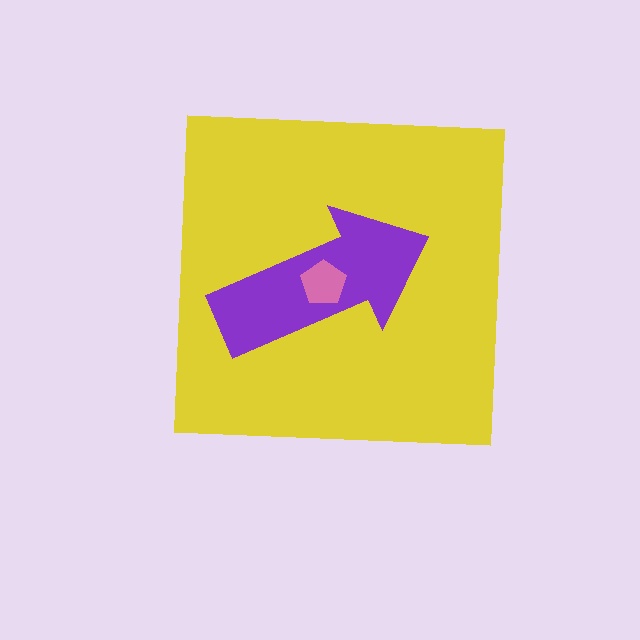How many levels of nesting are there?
3.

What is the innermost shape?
The pink pentagon.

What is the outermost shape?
The yellow square.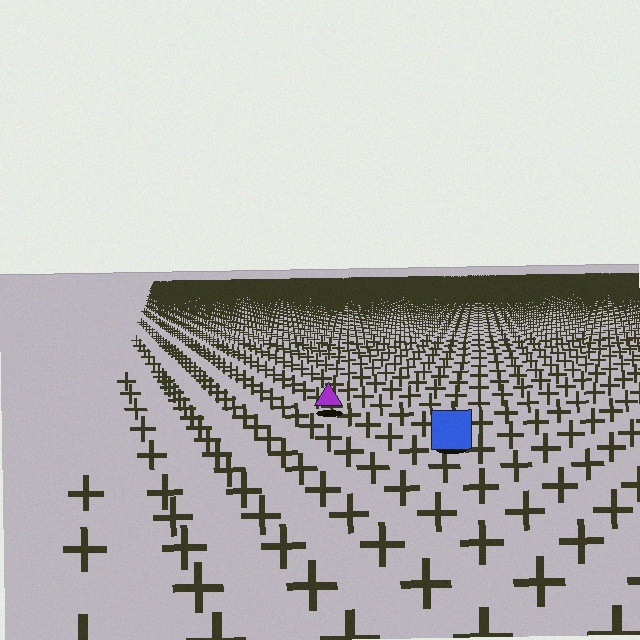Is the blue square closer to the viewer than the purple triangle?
Yes. The blue square is closer — you can tell from the texture gradient: the ground texture is coarser near it.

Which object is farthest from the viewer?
The purple triangle is farthest from the viewer. It appears smaller and the ground texture around it is denser.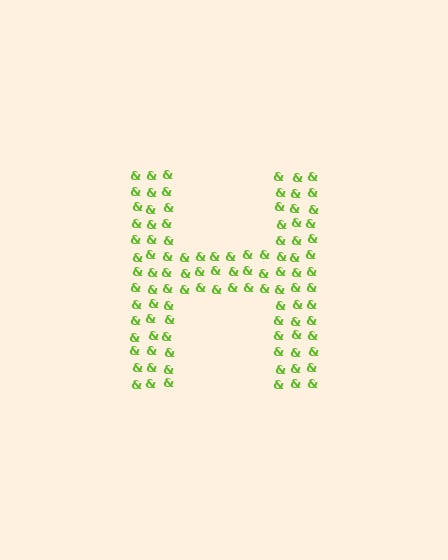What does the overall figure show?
The overall figure shows the letter H.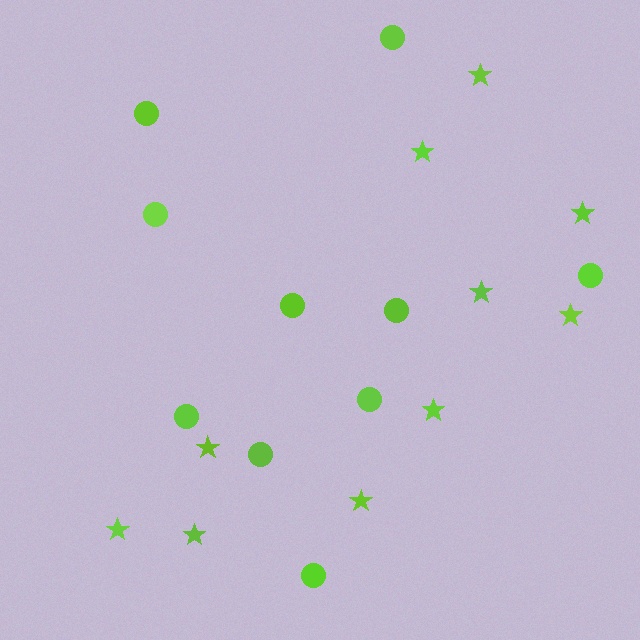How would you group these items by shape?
There are 2 groups: one group of circles (10) and one group of stars (10).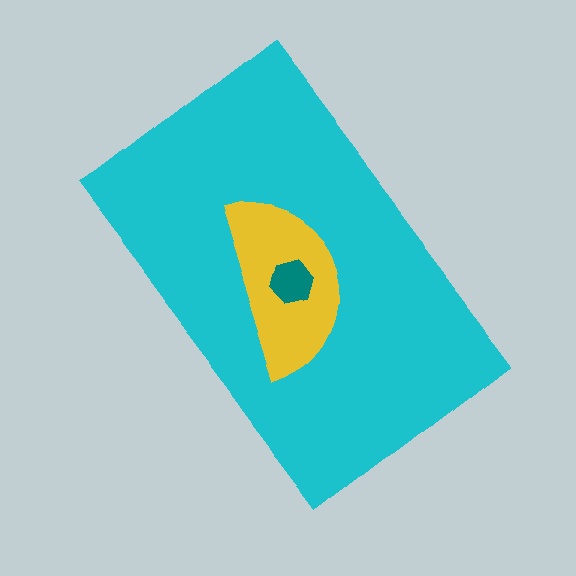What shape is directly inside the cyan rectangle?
The yellow semicircle.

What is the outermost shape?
The cyan rectangle.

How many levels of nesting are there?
3.